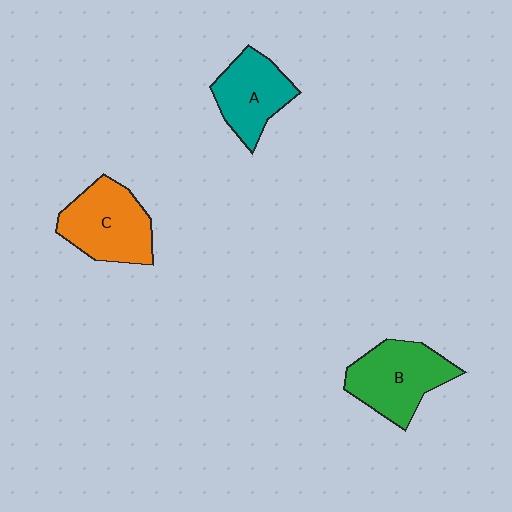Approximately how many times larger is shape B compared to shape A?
Approximately 1.2 times.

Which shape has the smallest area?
Shape A (teal).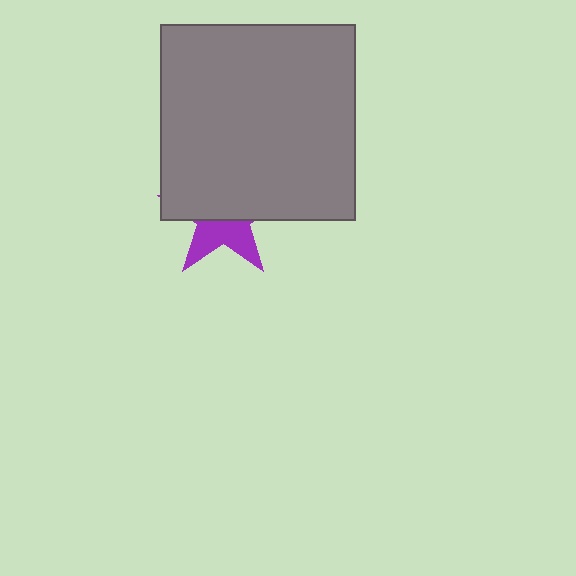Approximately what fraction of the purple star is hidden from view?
Roughly 60% of the purple star is hidden behind the gray square.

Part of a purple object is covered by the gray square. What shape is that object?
It is a star.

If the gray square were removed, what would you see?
You would see the complete purple star.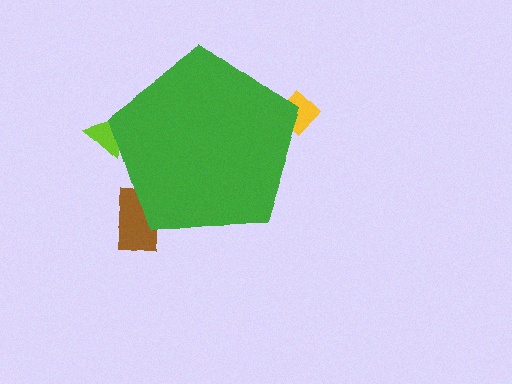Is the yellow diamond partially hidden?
Yes, the yellow diamond is partially hidden behind the green pentagon.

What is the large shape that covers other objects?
A green pentagon.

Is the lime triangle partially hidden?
Yes, the lime triangle is partially hidden behind the green pentagon.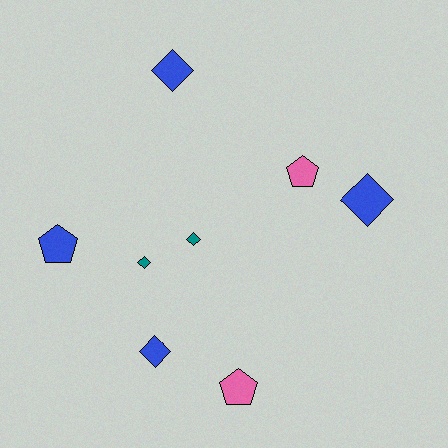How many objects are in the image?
There are 8 objects.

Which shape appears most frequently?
Diamond, with 5 objects.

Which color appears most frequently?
Blue, with 4 objects.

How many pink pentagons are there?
There are 2 pink pentagons.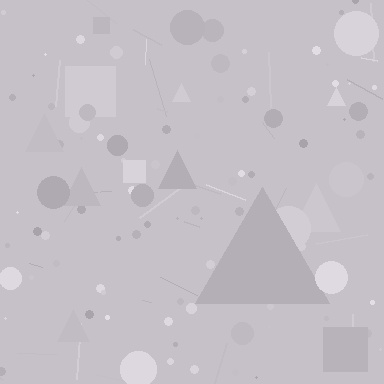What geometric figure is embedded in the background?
A triangle is embedded in the background.